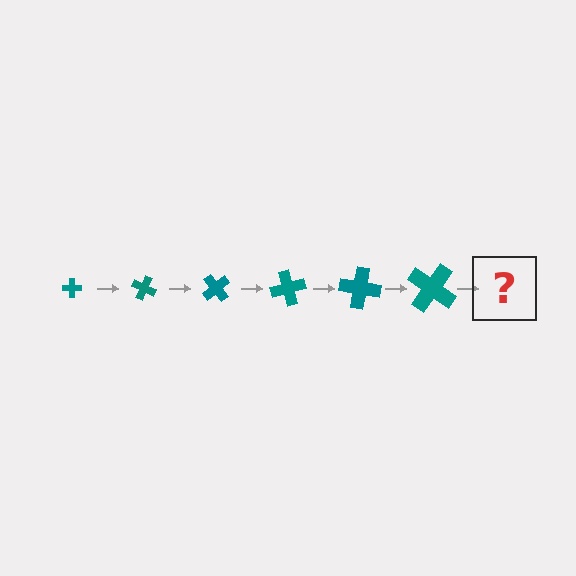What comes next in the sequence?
The next element should be a cross, larger than the previous one and rotated 150 degrees from the start.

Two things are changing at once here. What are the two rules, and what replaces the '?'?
The two rules are that the cross grows larger each step and it rotates 25 degrees each step. The '?' should be a cross, larger than the previous one and rotated 150 degrees from the start.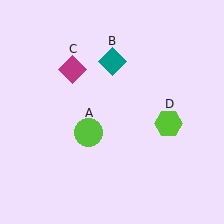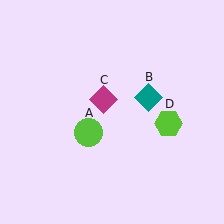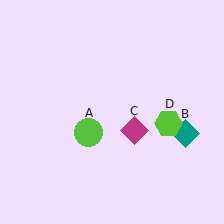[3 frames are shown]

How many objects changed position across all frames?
2 objects changed position: teal diamond (object B), magenta diamond (object C).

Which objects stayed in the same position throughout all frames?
Lime circle (object A) and lime hexagon (object D) remained stationary.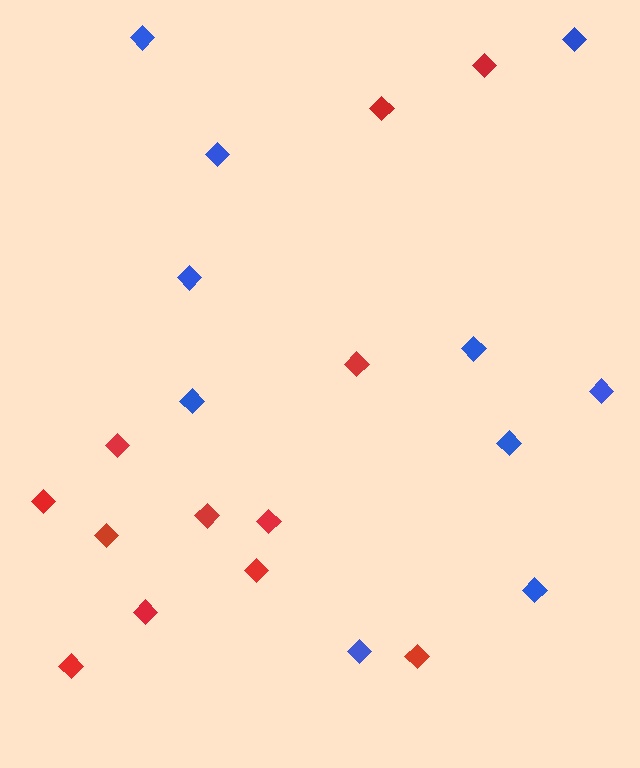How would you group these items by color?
There are 2 groups: one group of red diamonds (12) and one group of blue diamonds (10).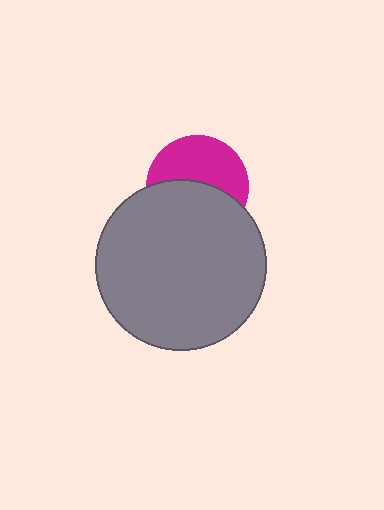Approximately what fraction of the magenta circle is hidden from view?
Roughly 51% of the magenta circle is hidden behind the gray circle.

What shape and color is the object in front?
The object in front is a gray circle.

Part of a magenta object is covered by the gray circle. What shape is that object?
It is a circle.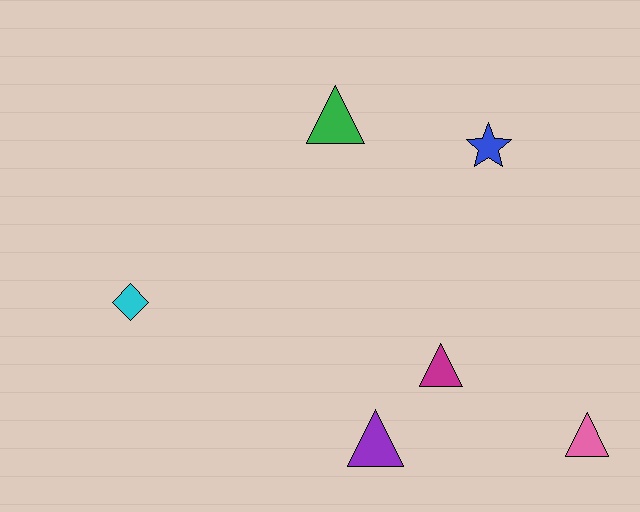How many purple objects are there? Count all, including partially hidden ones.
There is 1 purple object.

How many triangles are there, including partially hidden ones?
There are 4 triangles.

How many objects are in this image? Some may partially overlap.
There are 6 objects.